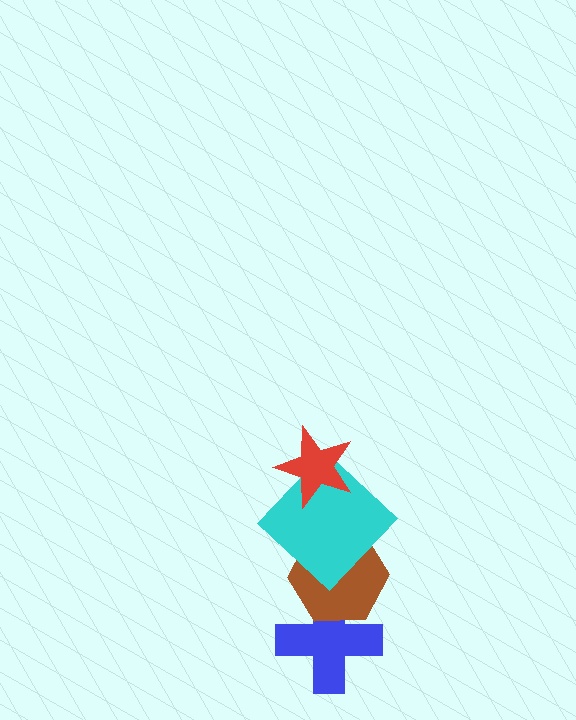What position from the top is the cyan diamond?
The cyan diamond is 2nd from the top.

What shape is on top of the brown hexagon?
The cyan diamond is on top of the brown hexagon.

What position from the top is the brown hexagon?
The brown hexagon is 3rd from the top.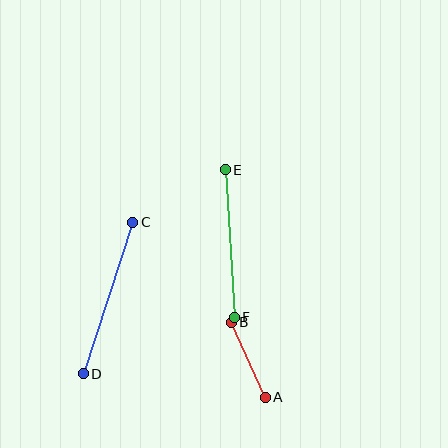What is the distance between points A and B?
The distance is approximately 83 pixels.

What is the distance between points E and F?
The distance is approximately 148 pixels.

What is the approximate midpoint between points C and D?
The midpoint is at approximately (108, 298) pixels.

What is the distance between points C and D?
The distance is approximately 159 pixels.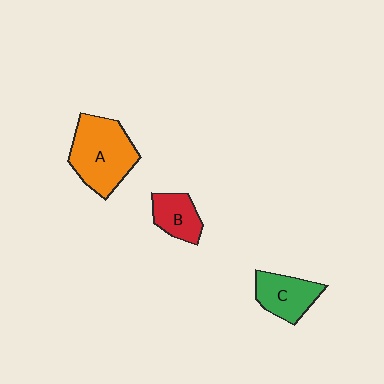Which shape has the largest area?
Shape A (orange).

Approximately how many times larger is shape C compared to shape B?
Approximately 1.2 times.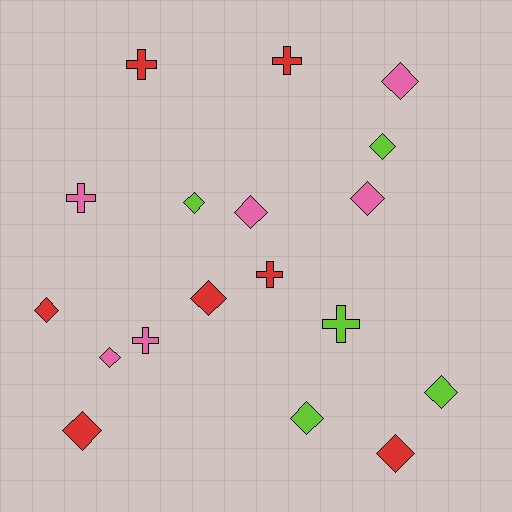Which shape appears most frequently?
Diamond, with 12 objects.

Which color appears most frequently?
Red, with 7 objects.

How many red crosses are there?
There are 3 red crosses.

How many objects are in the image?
There are 18 objects.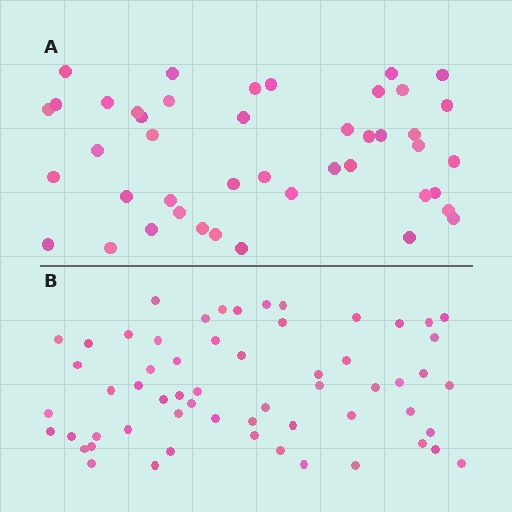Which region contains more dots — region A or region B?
Region B (the bottom region) has more dots.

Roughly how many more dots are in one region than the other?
Region B has approximately 15 more dots than region A.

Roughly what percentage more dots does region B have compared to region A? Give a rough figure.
About 35% more.